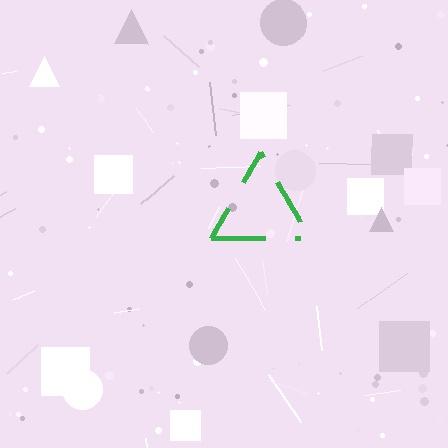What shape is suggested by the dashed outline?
The dashed outline suggests a triangle.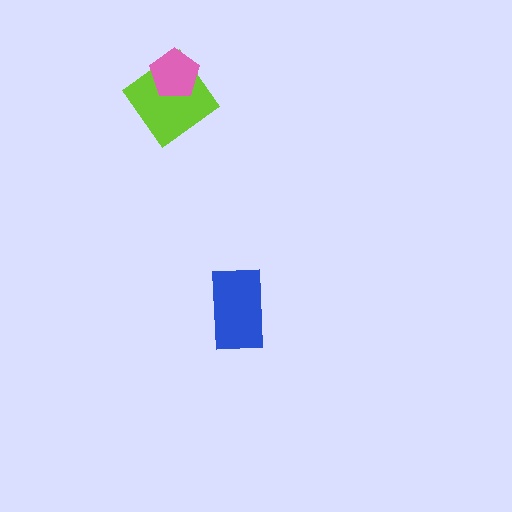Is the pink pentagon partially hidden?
No, no other shape covers it.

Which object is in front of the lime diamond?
The pink pentagon is in front of the lime diamond.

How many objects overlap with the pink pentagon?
1 object overlaps with the pink pentagon.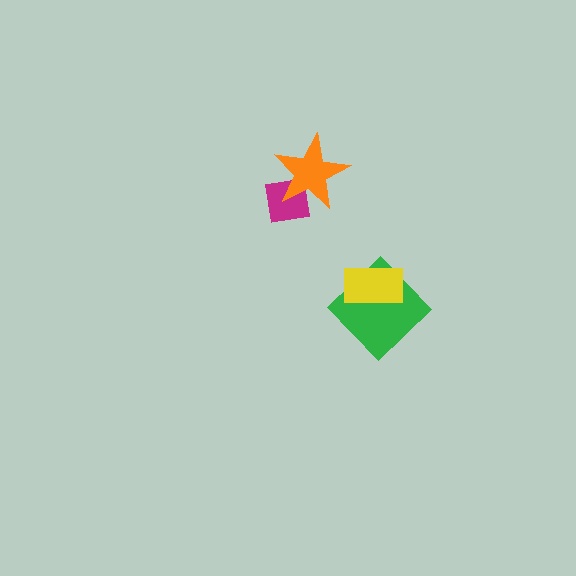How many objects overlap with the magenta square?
1 object overlaps with the magenta square.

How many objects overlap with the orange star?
1 object overlaps with the orange star.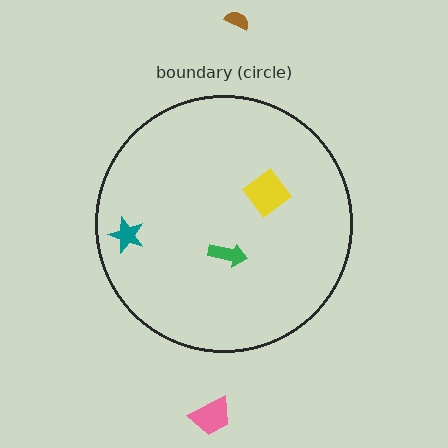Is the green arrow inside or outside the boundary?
Inside.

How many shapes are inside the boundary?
3 inside, 2 outside.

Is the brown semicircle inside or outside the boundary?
Outside.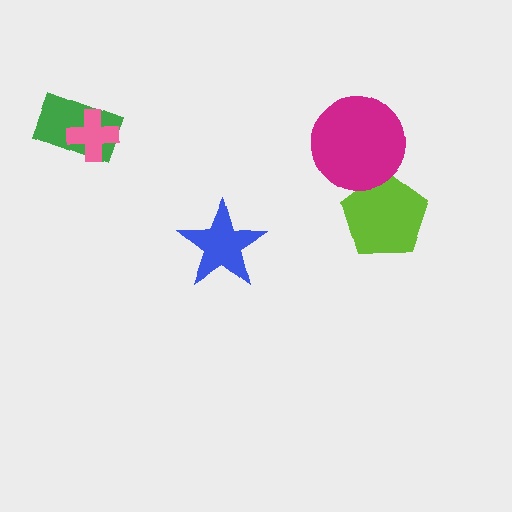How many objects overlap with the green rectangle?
1 object overlaps with the green rectangle.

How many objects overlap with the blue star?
0 objects overlap with the blue star.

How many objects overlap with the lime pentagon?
1 object overlaps with the lime pentagon.